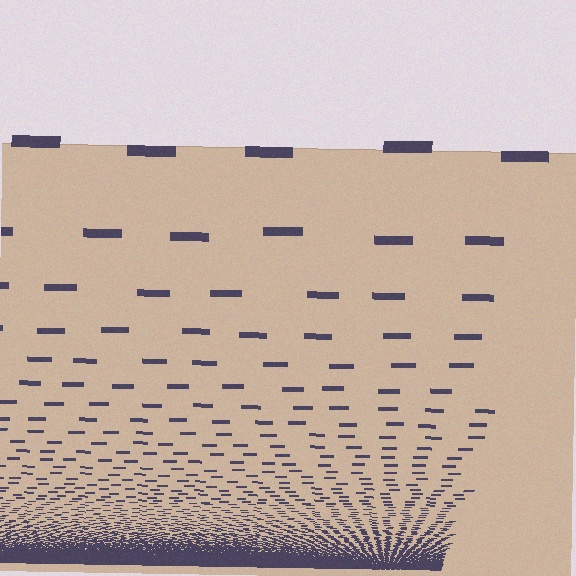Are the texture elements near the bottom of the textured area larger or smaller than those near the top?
Smaller. The gradient is inverted — elements near the bottom are smaller and denser.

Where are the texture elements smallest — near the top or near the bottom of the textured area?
Near the bottom.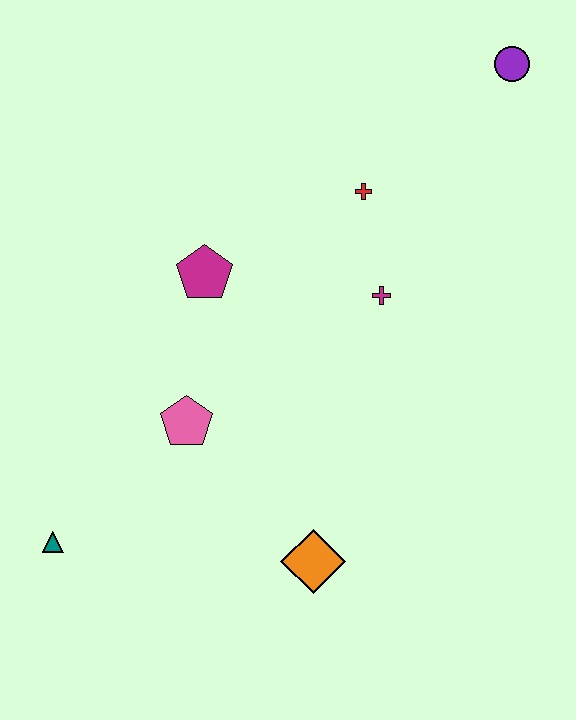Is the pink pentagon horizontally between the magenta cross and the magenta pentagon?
No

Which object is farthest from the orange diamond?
The purple circle is farthest from the orange diamond.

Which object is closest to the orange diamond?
The pink pentagon is closest to the orange diamond.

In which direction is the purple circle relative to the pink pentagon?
The purple circle is above the pink pentagon.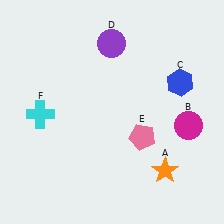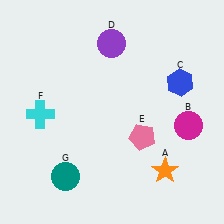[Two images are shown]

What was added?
A teal circle (G) was added in Image 2.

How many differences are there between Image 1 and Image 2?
There is 1 difference between the two images.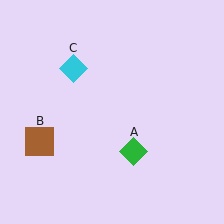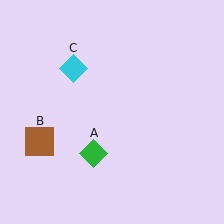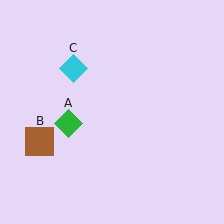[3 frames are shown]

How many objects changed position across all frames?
1 object changed position: green diamond (object A).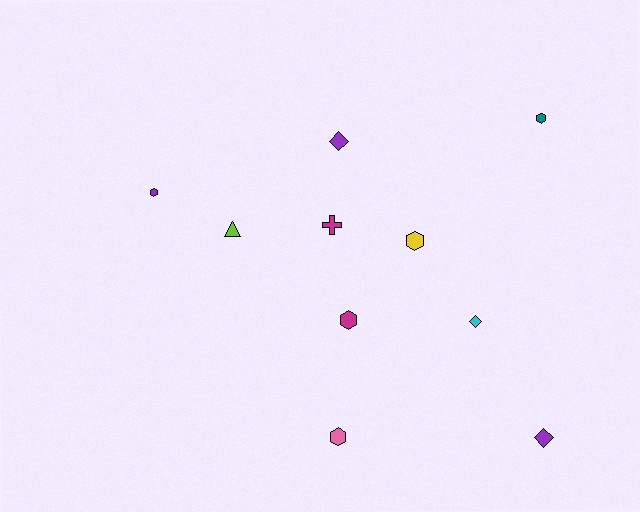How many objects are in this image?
There are 10 objects.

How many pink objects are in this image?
There is 1 pink object.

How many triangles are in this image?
There is 1 triangle.